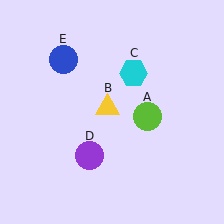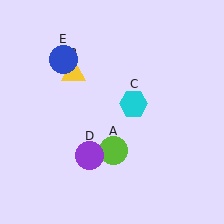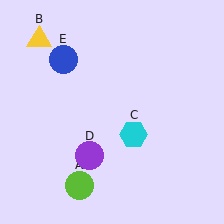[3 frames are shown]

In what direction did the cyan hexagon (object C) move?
The cyan hexagon (object C) moved down.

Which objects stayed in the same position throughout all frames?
Purple circle (object D) and blue circle (object E) remained stationary.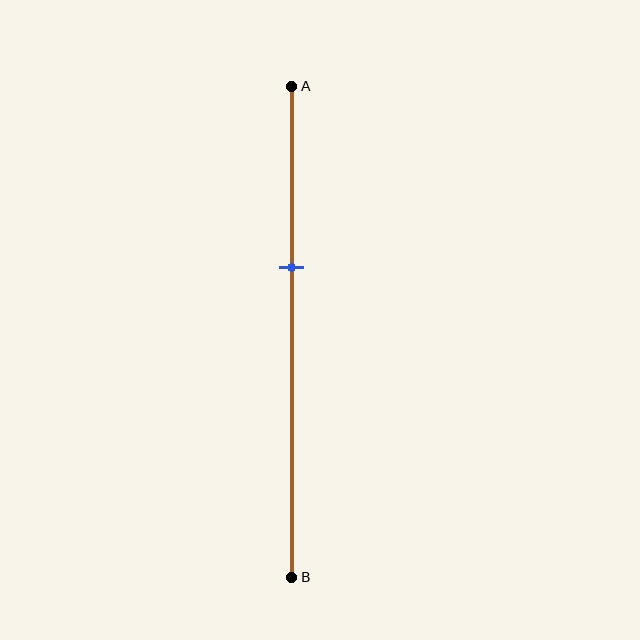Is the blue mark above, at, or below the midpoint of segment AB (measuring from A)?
The blue mark is above the midpoint of segment AB.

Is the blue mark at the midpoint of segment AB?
No, the mark is at about 35% from A, not at the 50% midpoint.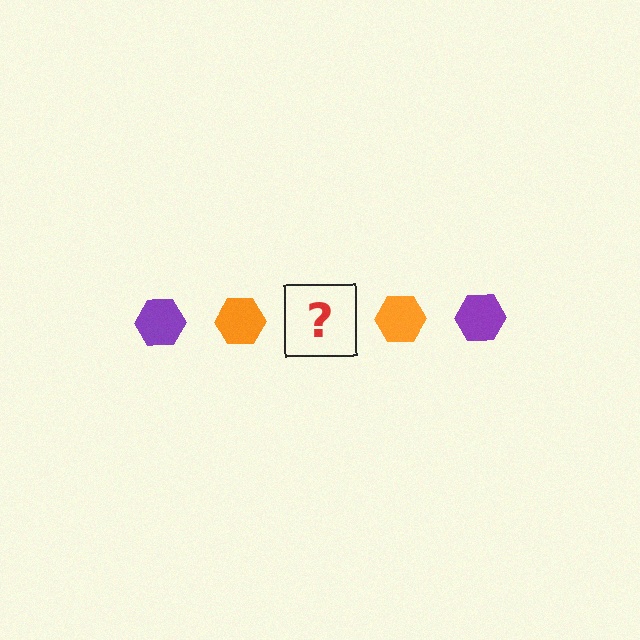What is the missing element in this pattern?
The missing element is a purple hexagon.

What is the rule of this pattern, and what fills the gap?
The rule is that the pattern cycles through purple, orange hexagons. The gap should be filled with a purple hexagon.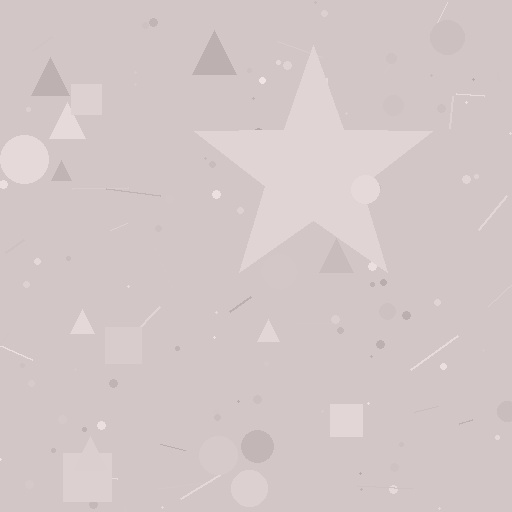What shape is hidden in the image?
A star is hidden in the image.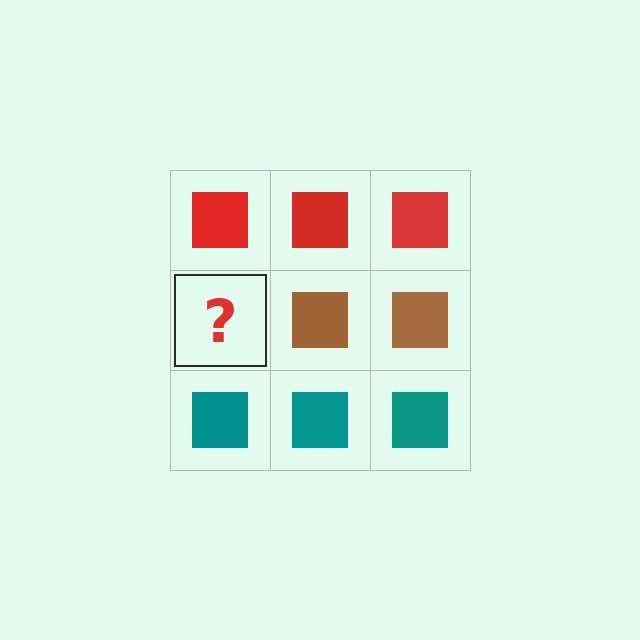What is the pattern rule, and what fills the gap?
The rule is that each row has a consistent color. The gap should be filled with a brown square.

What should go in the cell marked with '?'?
The missing cell should contain a brown square.